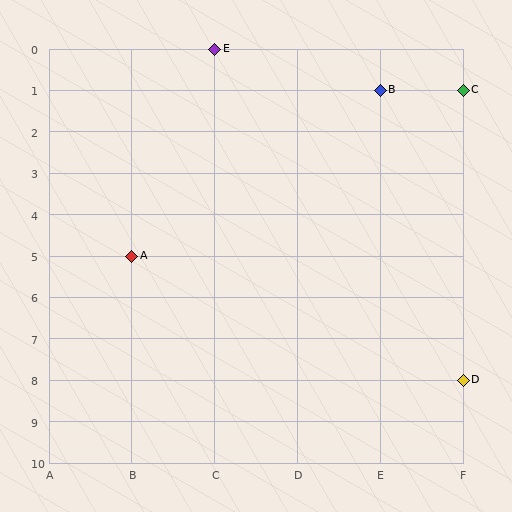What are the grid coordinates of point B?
Point B is at grid coordinates (E, 1).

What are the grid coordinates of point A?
Point A is at grid coordinates (B, 5).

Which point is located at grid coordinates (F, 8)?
Point D is at (F, 8).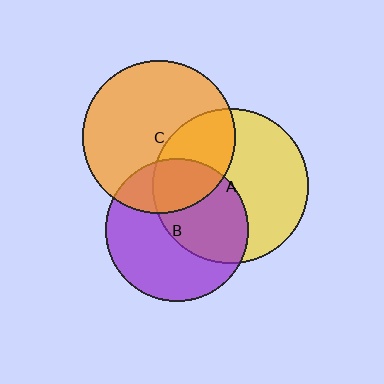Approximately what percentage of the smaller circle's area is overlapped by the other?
Approximately 25%.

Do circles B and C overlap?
Yes.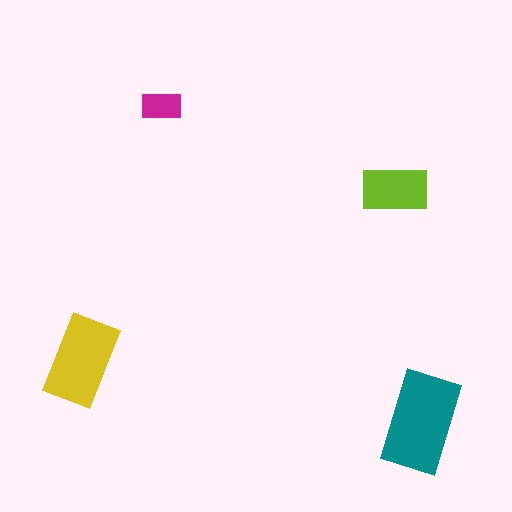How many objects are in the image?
There are 4 objects in the image.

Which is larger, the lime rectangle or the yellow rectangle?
The yellow one.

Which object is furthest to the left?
The yellow rectangle is leftmost.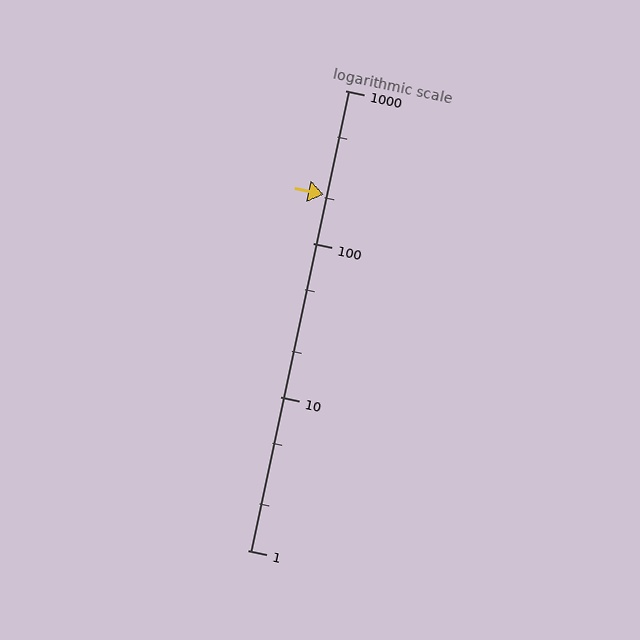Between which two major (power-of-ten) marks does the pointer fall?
The pointer is between 100 and 1000.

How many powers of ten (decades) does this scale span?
The scale spans 3 decades, from 1 to 1000.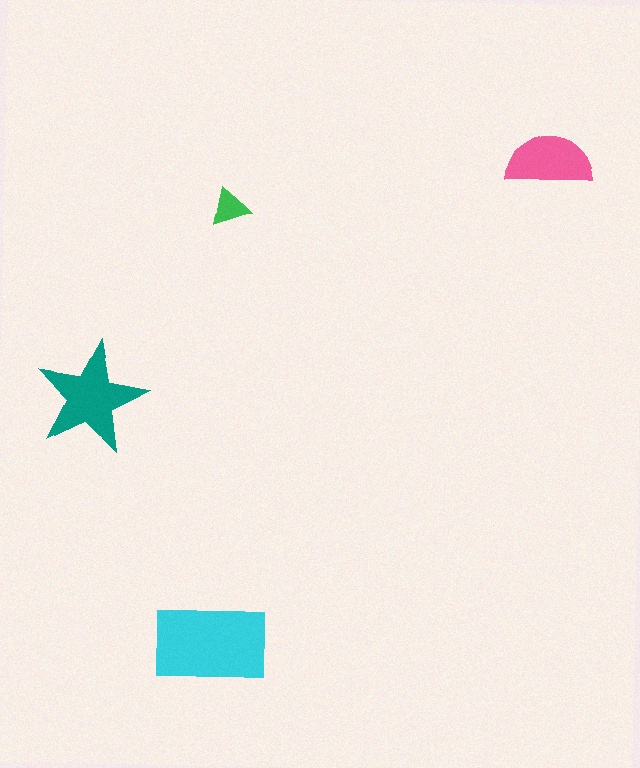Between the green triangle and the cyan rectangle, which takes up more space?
The cyan rectangle.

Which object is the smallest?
The green triangle.